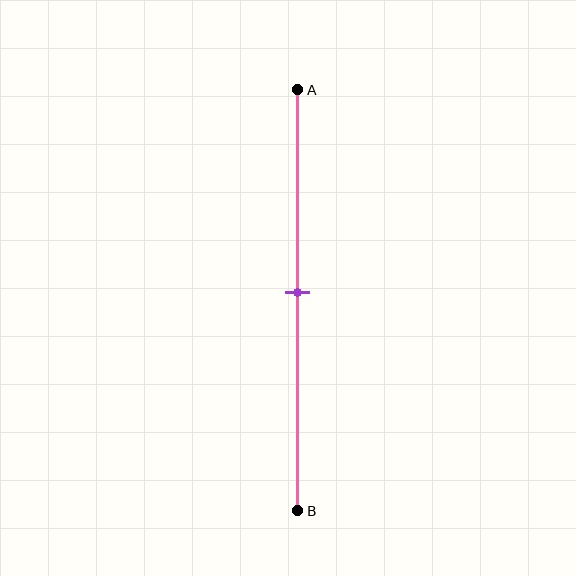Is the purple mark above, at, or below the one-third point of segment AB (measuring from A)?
The purple mark is below the one-third point of segment AB.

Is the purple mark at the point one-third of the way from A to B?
No, the mark is at about 50% from A, not at the 33% one-third point.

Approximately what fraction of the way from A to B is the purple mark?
The purple mark is approximately 50% of the way from A to B.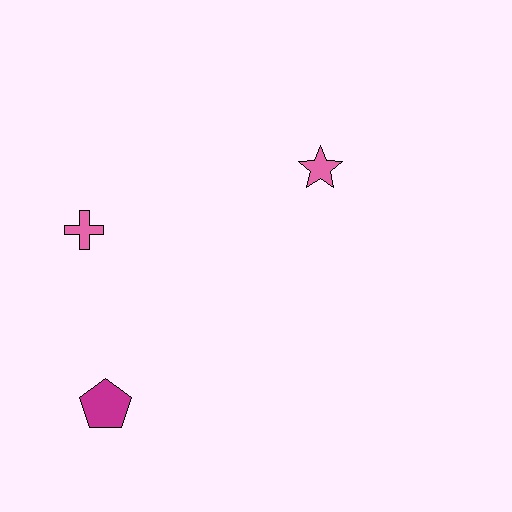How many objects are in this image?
There are 3 objects.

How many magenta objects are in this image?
There is 1 magenta object.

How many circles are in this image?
There are no circles.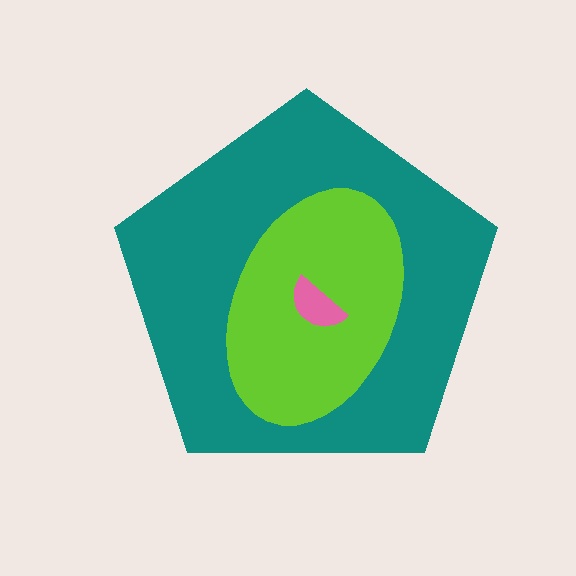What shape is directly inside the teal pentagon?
The lime ellipse.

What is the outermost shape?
The teal pentagon.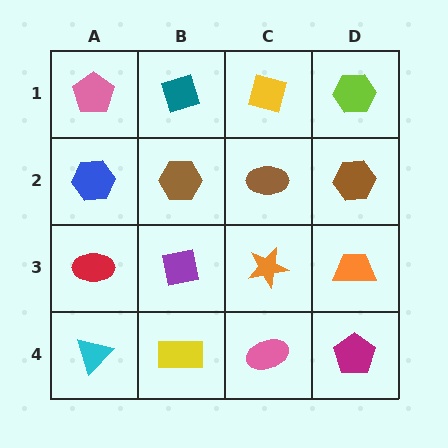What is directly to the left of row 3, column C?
A purple square.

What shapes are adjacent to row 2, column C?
A yellow square (row 1, column C), an orange star (row 3, column C), a brown hexagon (row 2, column B), a brown hexagon (row 2, column D).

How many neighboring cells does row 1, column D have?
2.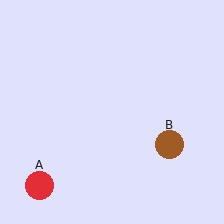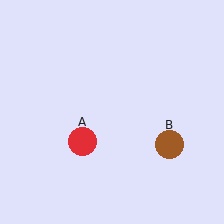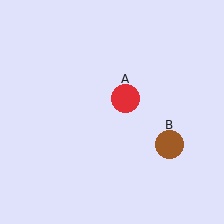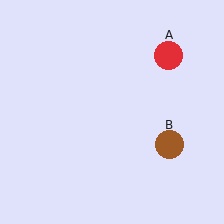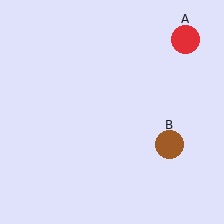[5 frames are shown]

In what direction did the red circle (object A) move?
The red circle (object A) moved up and to the right.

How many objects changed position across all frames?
1 object changed position: red circle (object A).